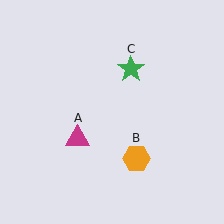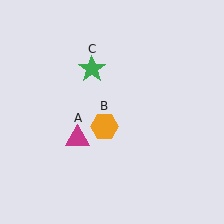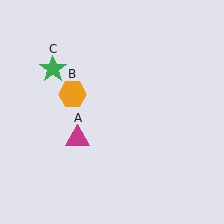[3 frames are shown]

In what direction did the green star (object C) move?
The green star (object C) moved left.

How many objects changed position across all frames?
2 objects changed position: orange hexagon (object B), green star (object C).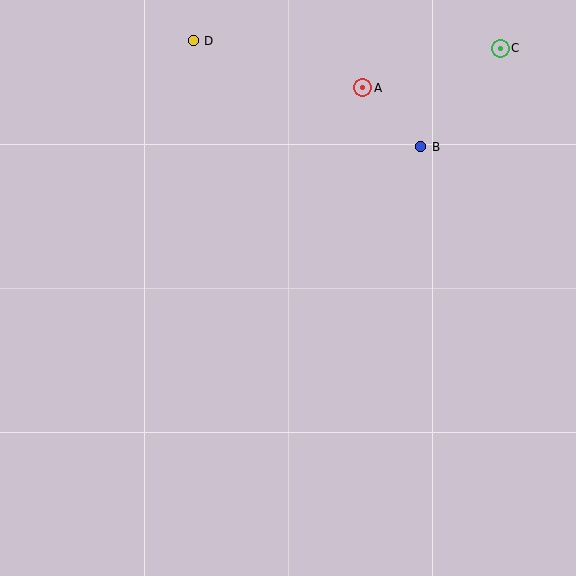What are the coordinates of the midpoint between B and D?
The midpoint between B and D is at (307, 94).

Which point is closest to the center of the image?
Point B at (421, 147) is closest to the center.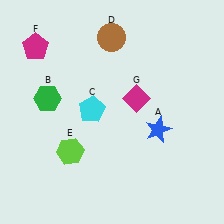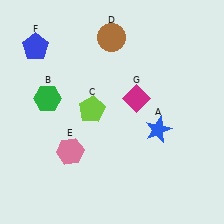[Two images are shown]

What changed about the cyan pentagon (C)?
In Image 1, C is cyan. In Image 2, it changed to lime.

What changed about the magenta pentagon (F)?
In Image 1, F is magenta. In Image 2, it changed to blue.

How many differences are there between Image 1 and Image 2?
There are 3 differences between the two images.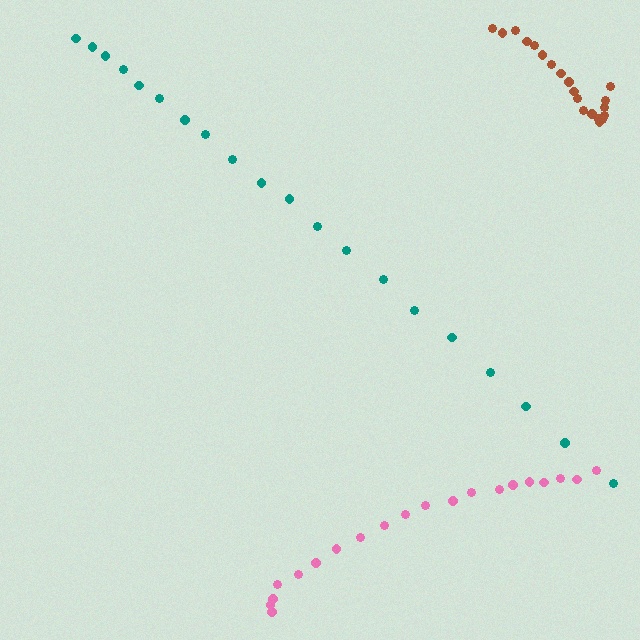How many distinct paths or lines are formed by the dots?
There are 3 distinct paths.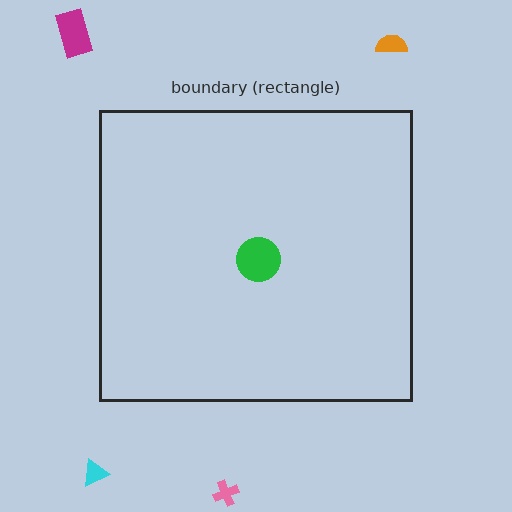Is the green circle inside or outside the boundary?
Inside.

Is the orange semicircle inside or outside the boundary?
Outside.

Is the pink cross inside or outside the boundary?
Outside.